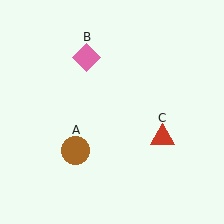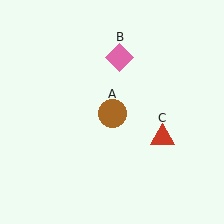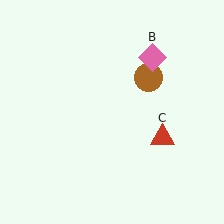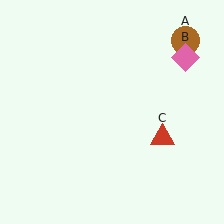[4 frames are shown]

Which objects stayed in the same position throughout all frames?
Red triangle (object C) remained stationary.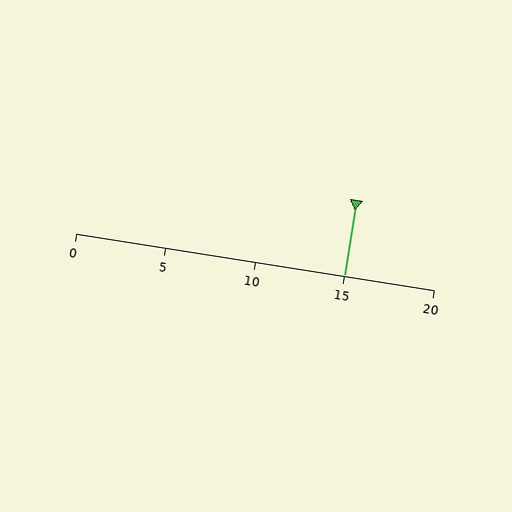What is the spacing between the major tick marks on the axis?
The major ticks are spaced 5 apart.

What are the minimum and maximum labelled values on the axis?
The axis runs from 0 to 20.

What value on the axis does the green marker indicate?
The marker indicates approximately 15.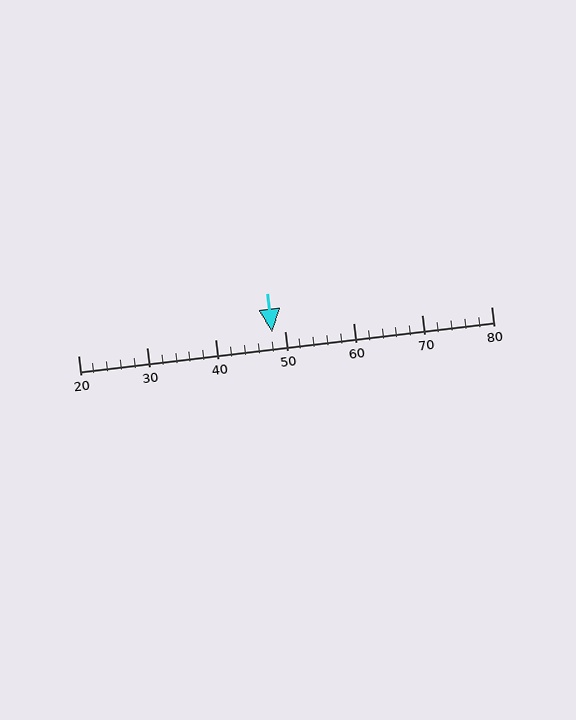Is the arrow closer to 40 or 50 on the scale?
The arrow is closer to 50.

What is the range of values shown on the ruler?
The ruler shows values from 20 to 80.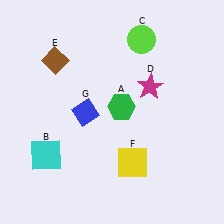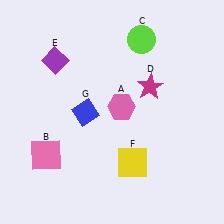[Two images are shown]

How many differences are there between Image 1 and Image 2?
There are 3 differences between the two images.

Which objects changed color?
A changed from green to pink. B changed from cyan to pink. E changed from brown to purple.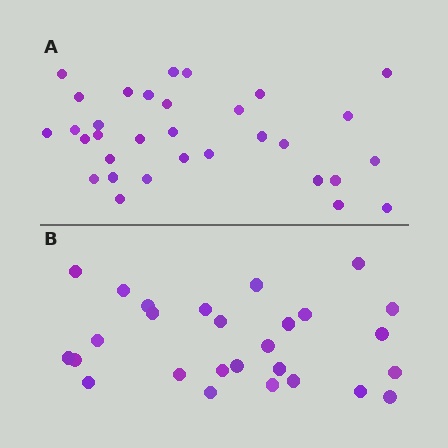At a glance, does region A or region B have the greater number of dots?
Region A (the top region) has more dots.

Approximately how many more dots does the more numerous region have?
Region A has about 5 more dots than region B.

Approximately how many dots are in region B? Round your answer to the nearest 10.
About 30 dots. (The exact count is 27, which rounds to 30.)